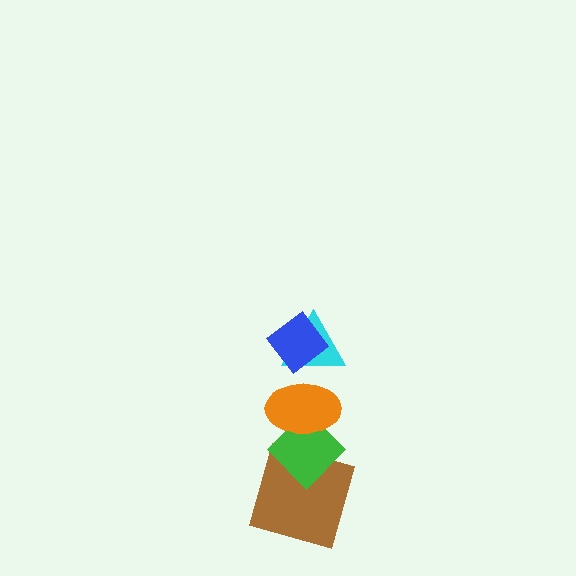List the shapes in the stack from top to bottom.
From top to bottom: the blue diamond, the cyan triangle, the orange ellipse, the green diamond, the brown square.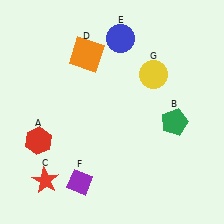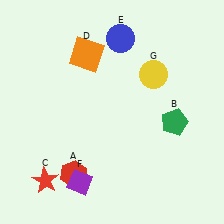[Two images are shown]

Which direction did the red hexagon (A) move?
The red hexagon (A) moved right.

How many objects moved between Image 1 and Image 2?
1 object moved between the two images.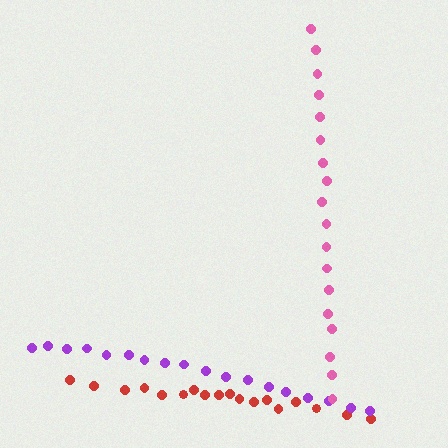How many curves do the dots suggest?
There are 3 distinct paths.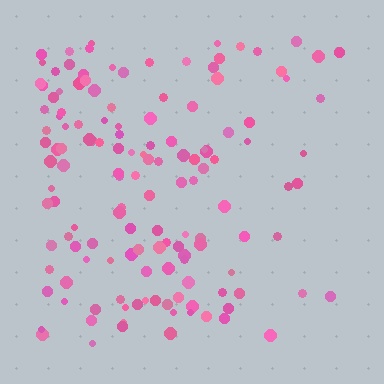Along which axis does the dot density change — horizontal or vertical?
Horizontal.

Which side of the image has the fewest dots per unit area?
The right.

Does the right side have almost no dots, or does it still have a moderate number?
Still a moderate number, just noticeably fewer than the left.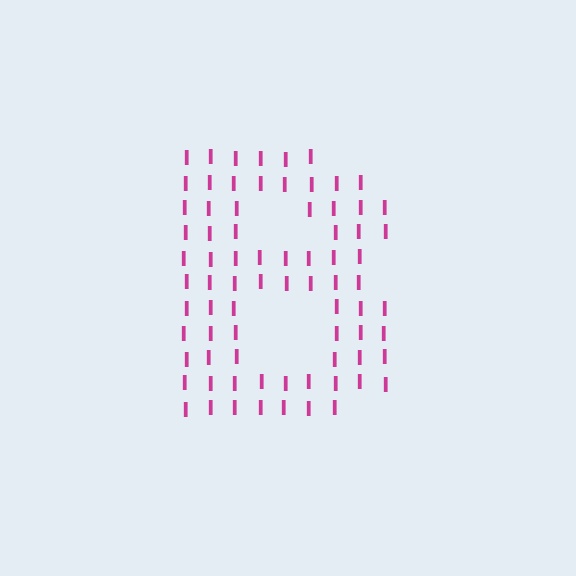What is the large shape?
The large shape is the letter B.